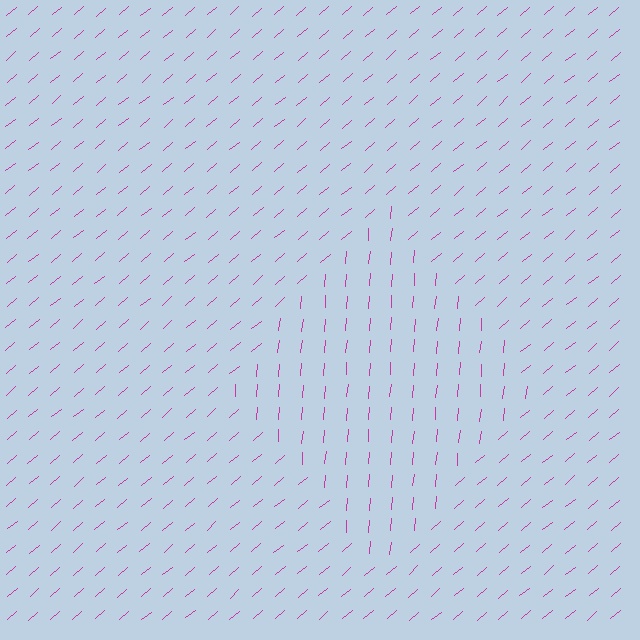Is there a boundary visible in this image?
Yes, there is a texture boundary formed by a change in line orientation.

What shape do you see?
I see a diamond.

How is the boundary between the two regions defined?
The boundary is defined purely by a change in line orientation (approximately 45 degrees difference). All lines are the same color and thickness.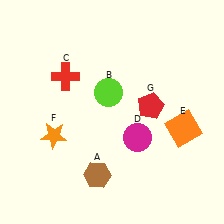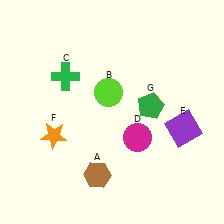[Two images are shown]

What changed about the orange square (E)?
In Image 1, E is orange. In Image 2, it changed to purple.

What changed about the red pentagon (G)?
In Image 1, G is red. In Image 2, it changed to green.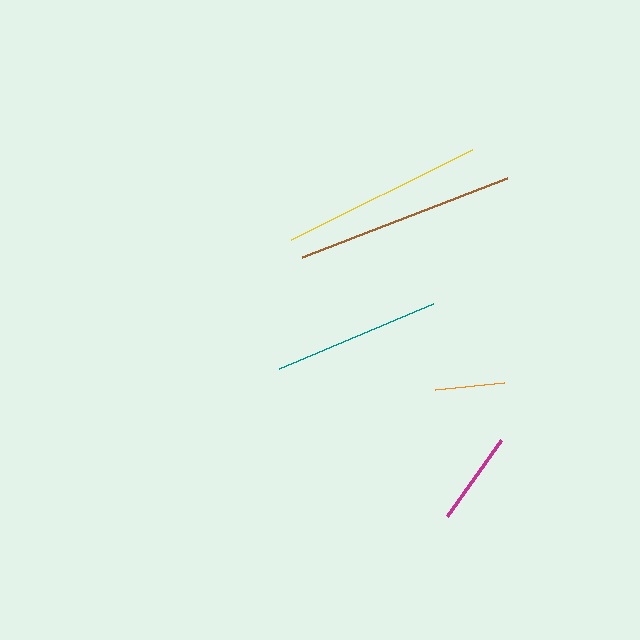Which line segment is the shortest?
The orange line is the shortest at approximately 70 pixels.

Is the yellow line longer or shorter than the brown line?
The brown line is longer than the yellow line.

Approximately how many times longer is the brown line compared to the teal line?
The brown line is approximately 1.3 times the length of the teal line.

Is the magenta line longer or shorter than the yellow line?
The yellow line is longer than the magenta line.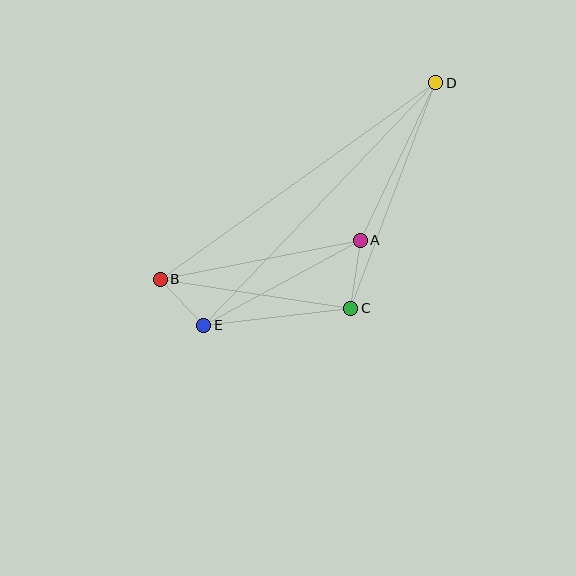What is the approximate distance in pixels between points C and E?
The distance between C and E is approximately 148 pixels.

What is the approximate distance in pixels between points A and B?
The distance between A and B is approximately 204 pixels.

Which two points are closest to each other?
Points B and E are closest to each other.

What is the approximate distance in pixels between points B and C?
The distance between B and C is approximately 193 pixels.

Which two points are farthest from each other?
Points B and D are farthest from each other.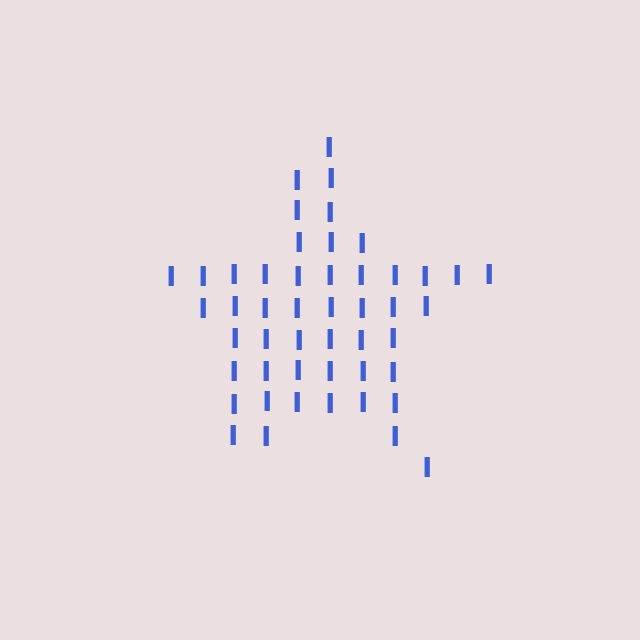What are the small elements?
The small elements are letter I's.